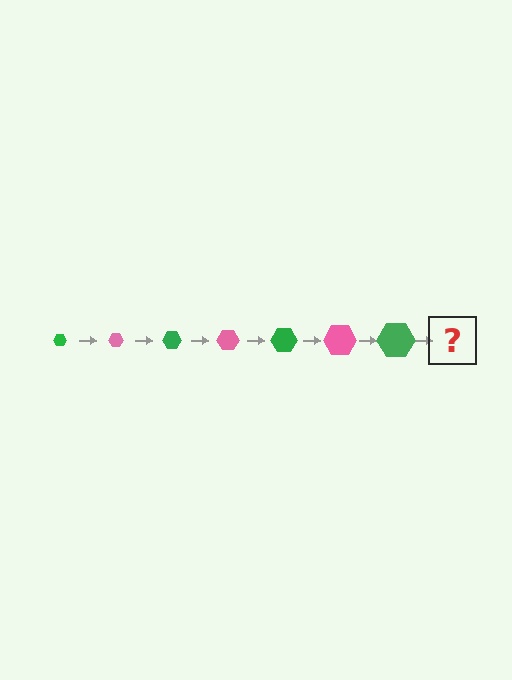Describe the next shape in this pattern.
It should be a pink hexagon, larger than the previous one.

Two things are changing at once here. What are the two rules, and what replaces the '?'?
The two rules are that the hexagon grows larger each step and the color cycles through green and pink. The '?' should be a pink hexagon, larger than the previous one.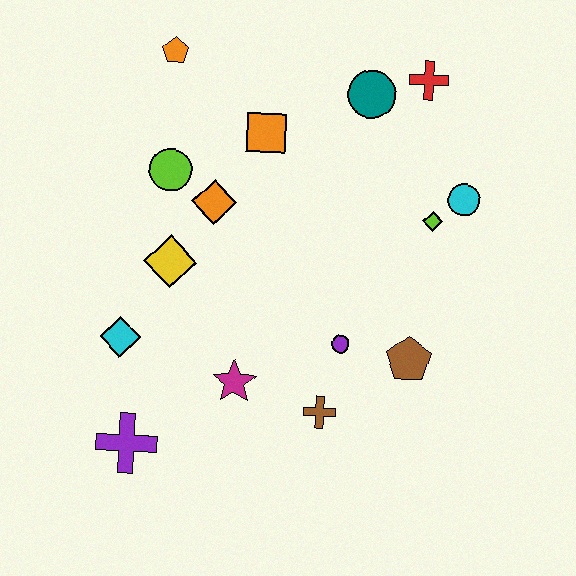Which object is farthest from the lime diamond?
The purple cross is farthest from the lime diamond.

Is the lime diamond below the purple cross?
No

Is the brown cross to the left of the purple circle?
Yes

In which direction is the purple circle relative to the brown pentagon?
The purple circle is to the left of the brown pentagon.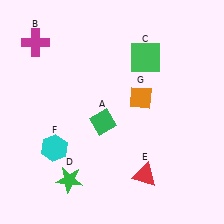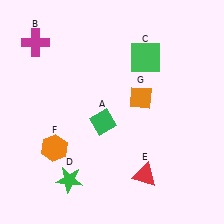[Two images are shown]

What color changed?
The hexagon (F) changed from cyan in Image 1 to orange in Image 2.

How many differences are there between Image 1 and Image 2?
There is 1 difference between the two images.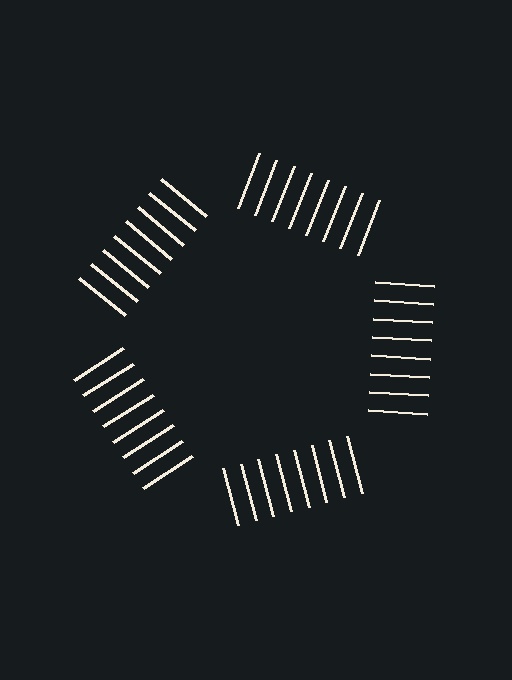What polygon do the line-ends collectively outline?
An illusory pentagon — the line segments terminate on its edges but no continuous stroke is drawn.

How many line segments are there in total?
40 — 8 along each of the 5 edges.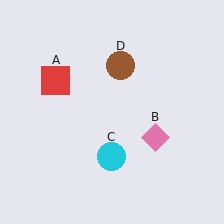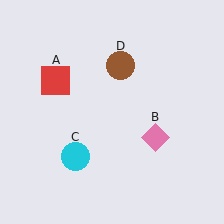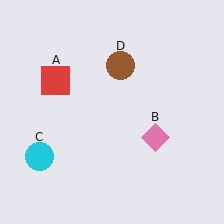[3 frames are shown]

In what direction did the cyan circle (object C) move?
The cyan circle (object C) moved left.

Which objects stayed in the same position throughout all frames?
Red square (object A) and pink diamond (object B) and brown circle (object D) remained stationary.